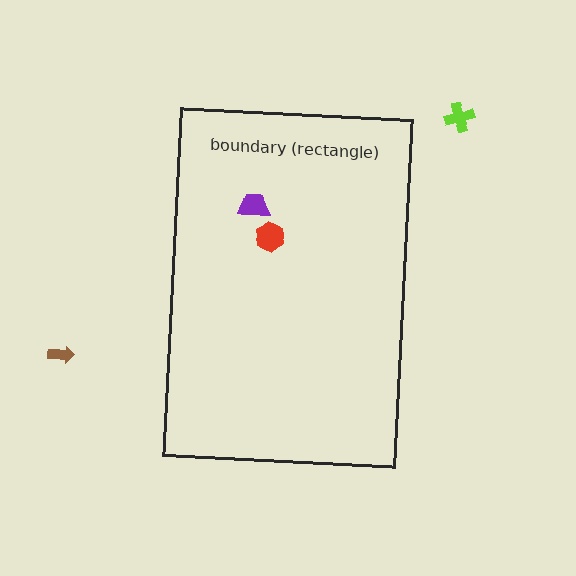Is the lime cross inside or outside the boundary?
Outside.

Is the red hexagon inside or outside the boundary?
Inside.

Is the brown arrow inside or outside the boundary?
Outside.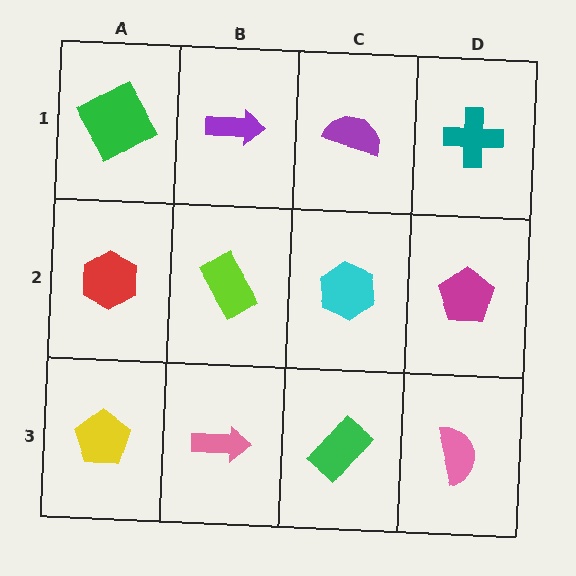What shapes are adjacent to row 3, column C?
A cyan hexagon (row 2, column C), a pink arrow (row 3, column B), a pink semicircle (row 3, column D).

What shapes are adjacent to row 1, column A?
A red hexagon (row 2, column A), a purple arrow (row 1, column B).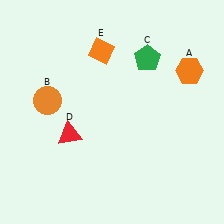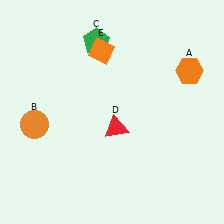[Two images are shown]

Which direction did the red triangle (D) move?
The red triangle (D) moved right.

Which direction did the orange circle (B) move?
The orange circle (B) moved down.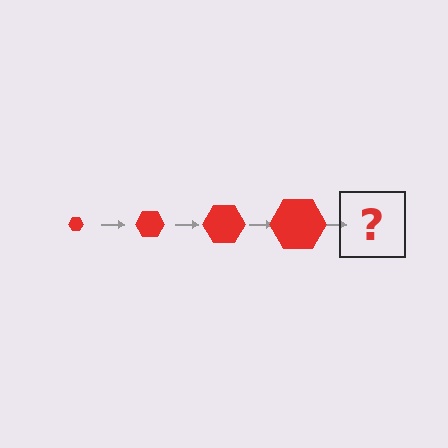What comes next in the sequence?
The next element should be a red hexagon, larger than the previous one.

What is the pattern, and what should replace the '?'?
The pattern is that the hexagon gets progressively larger each step. The '?' should be a red hexagon, larger than the previous one.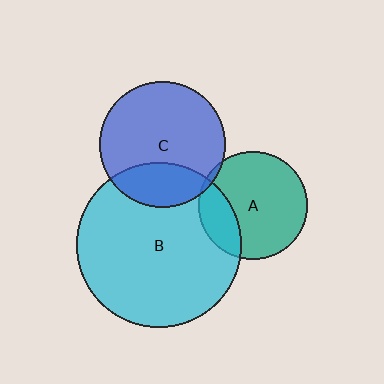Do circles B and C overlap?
Yes.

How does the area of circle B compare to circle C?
Approximately 1.7 times.